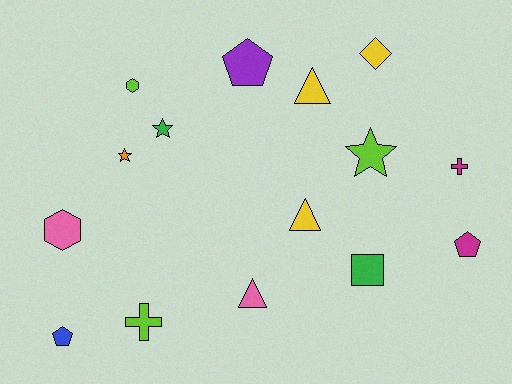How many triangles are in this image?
There are 3 triangles.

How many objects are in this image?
There are 15 objects.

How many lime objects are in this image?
There are 3 lime objects.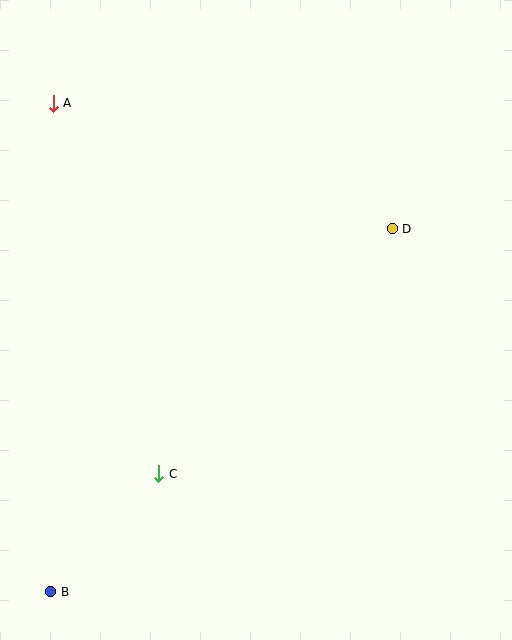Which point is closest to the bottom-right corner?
Point C is closest to the bottom-right corner.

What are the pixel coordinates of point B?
Point B is at (51, 592).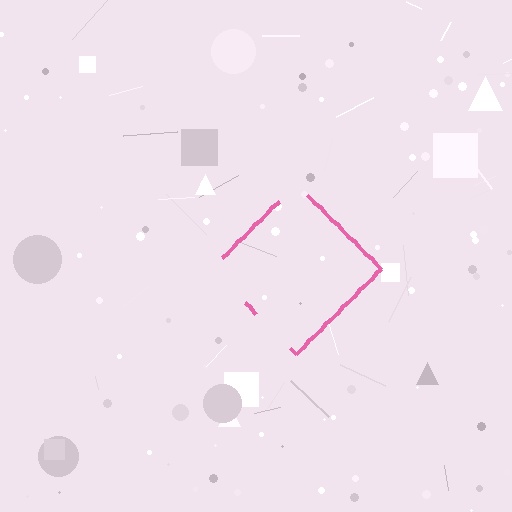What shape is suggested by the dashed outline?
The dashed outline suggests a diamond.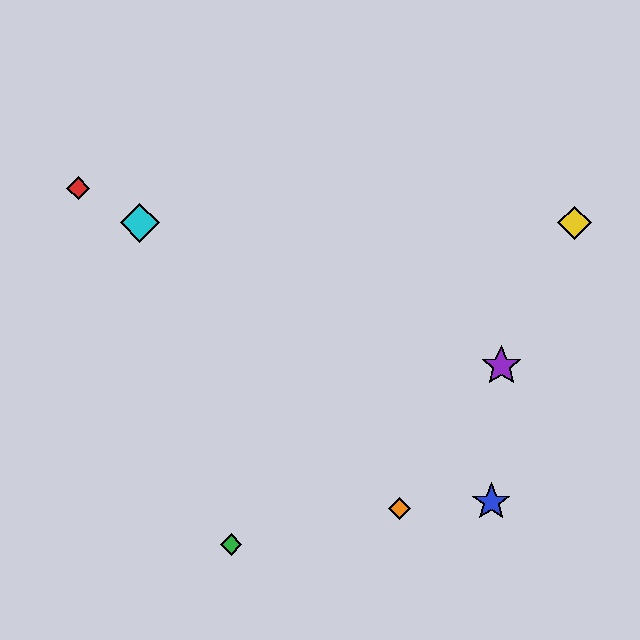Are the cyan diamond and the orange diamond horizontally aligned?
No, the cyan diamond is at y≈223 and the orange diamond is at y≈508.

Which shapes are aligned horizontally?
The yellow diamond, the cyan diamond are aligned horizontally.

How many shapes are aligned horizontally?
2 shapes (the yellow diamond, the cyan diamond) are aligned horizontally.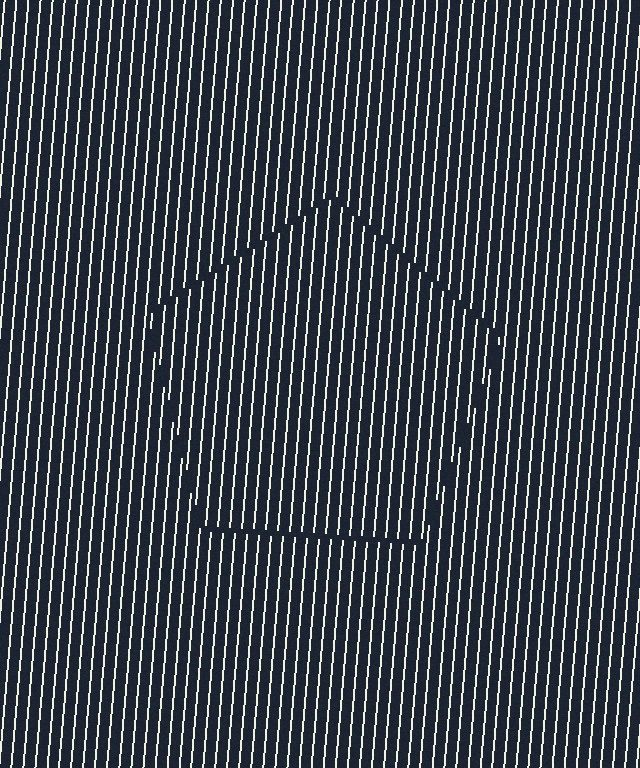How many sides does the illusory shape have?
5 sides — the line-ends trace a pentagon.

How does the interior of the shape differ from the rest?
The interior of the shape contains the same grating, shifted by half a period — the contour is defined by the phase discontinuity where line-ends from the inner and outer gratings abut.